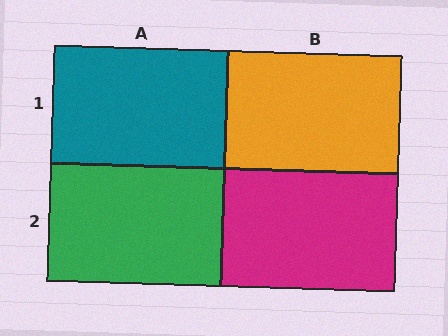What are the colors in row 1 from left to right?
Teal, orange.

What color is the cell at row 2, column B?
Magenta.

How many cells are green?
1 cell is green.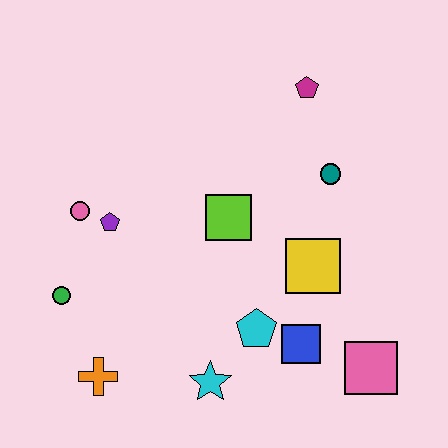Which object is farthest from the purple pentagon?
The pink square is farthest from the purple pentagon.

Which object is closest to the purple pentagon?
The pink circle is closest to the purple pentagon.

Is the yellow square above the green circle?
Yes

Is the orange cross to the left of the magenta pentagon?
Yes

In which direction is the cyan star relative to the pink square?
The cyan star is to the left of the pink square.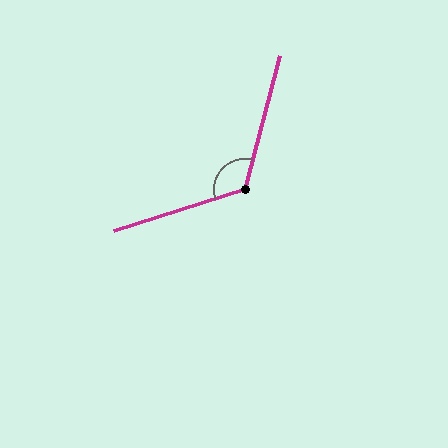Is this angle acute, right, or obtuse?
It is obtuse.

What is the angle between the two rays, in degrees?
Approximately 123 degrees.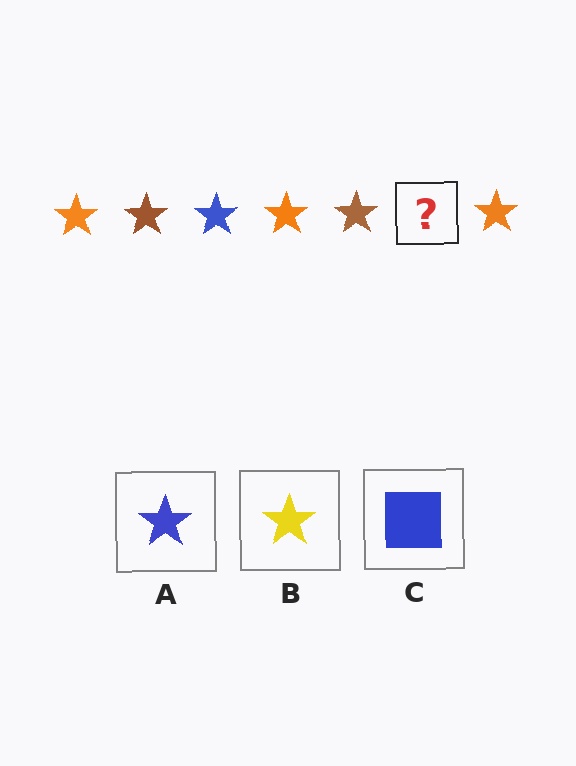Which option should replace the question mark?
Option A.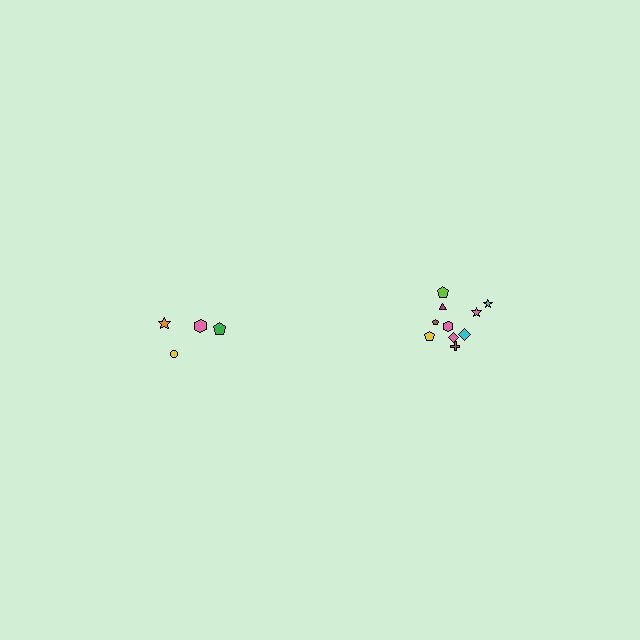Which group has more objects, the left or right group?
The right group.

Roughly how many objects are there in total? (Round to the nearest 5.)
Roughly 15 objects in total.